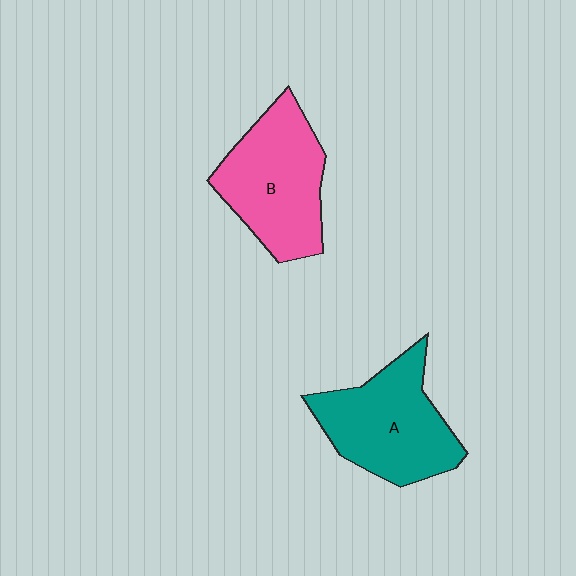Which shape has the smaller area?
Shape A (teal).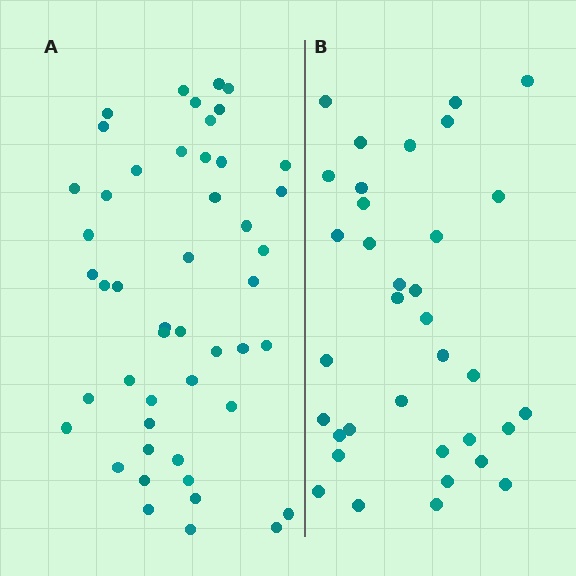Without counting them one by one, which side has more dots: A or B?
Region A (the left region) has more dots.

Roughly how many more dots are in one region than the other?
Region A has approximately 15 more dots than region B.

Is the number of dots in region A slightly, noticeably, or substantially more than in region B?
Region A has noticeably more, but not dramatically so. The ratio is roughly 1.4 to 1.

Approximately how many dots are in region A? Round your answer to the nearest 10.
About 50 dots. (The exact count is 48, which rounds to 50.)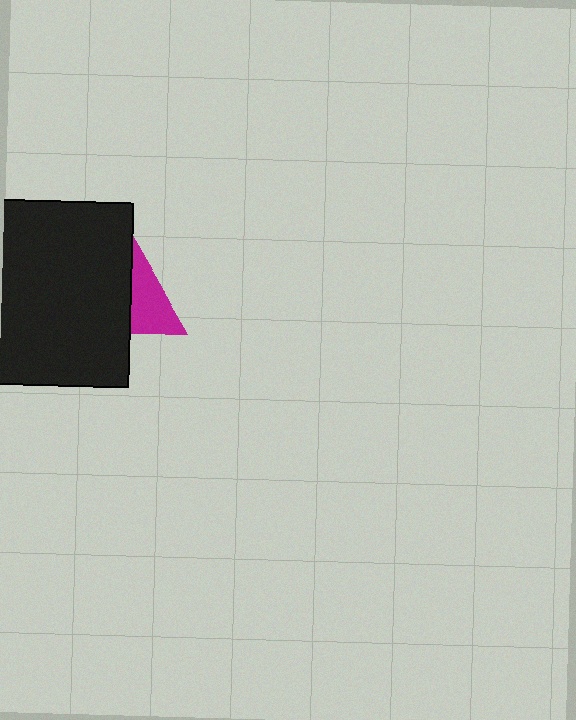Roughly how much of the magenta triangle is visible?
About half of it is visible (roughly 49%).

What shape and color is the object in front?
The object in front is a black square.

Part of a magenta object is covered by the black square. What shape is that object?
It is a triangle.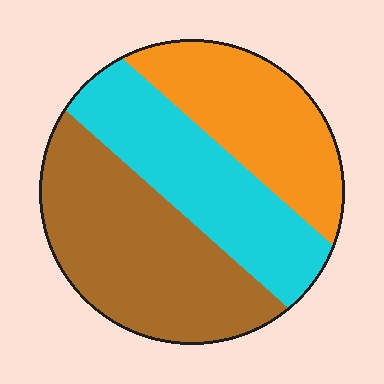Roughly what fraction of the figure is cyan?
Cyan takes up about one third (1/3) of the figure.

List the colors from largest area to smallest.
From largest to smallest: brown, cyan, orange.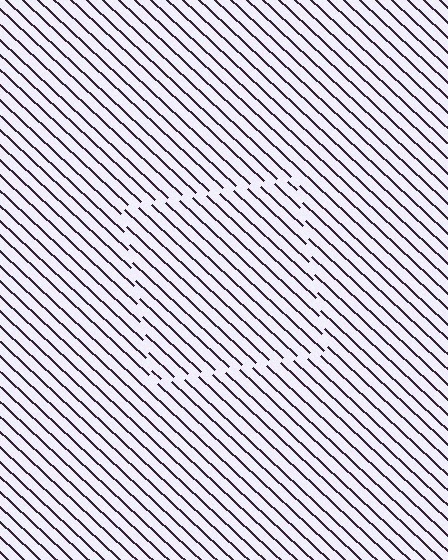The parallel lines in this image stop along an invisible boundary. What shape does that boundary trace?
An illusory square. The interior of the shape contains the same grating, shifted by half a period — the contour is defined by the phase discontinuity where line-ends from the inner and outer gratings abut.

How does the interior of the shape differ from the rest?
The interior of the shape contains the same grating, shifted by half a period — the contour is defined by the phase discontinuity where line-ends from the inner and outer gratings abut.